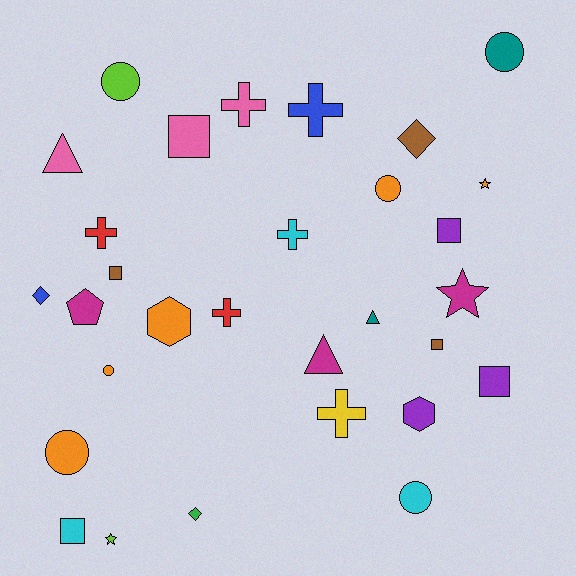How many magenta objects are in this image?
There are 3 magenta objects.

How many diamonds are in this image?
There are 3 diamonds.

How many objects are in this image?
There are 30 objects.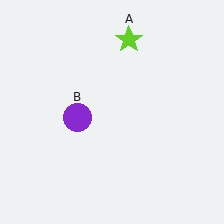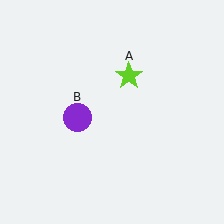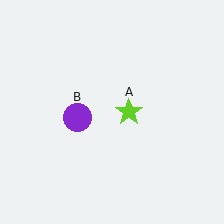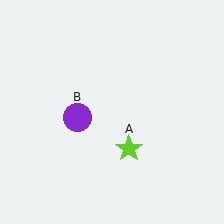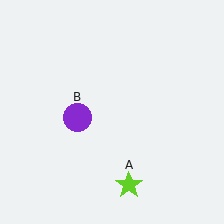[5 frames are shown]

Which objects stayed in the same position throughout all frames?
Purple circle (object B) remained stationary.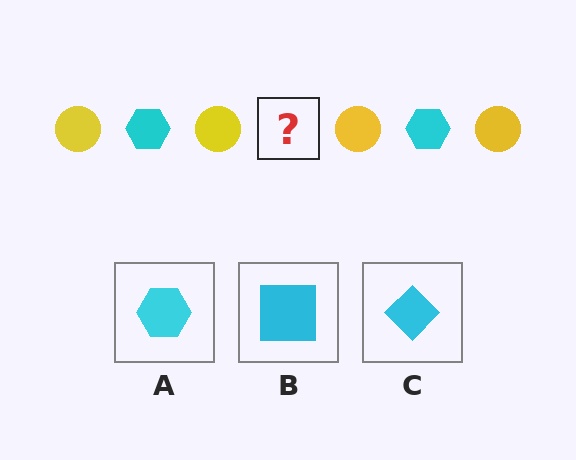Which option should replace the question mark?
Option A.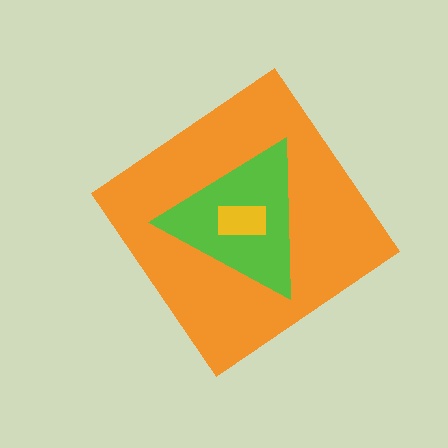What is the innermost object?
The yellow rectangle.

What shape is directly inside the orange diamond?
The lime triangle.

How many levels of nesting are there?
3.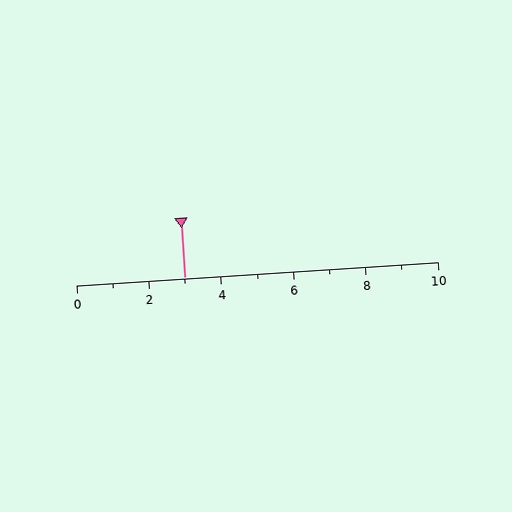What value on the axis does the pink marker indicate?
The marker indicates approximately 3.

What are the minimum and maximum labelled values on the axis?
The axis runs from 0 to 10.